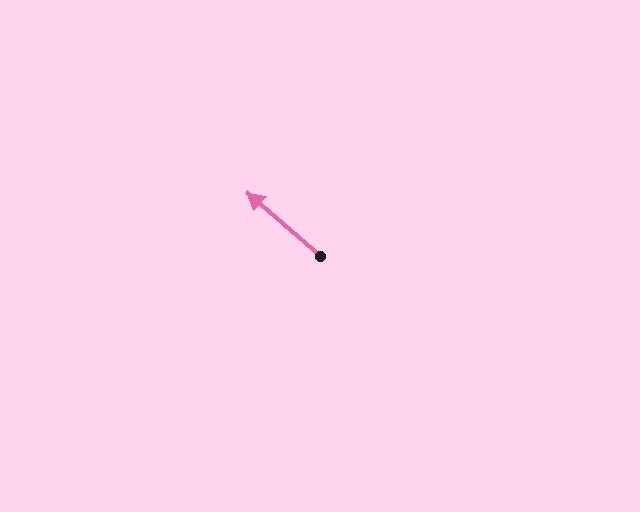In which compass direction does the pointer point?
Northwest.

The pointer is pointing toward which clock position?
Roughly 10 o'clock.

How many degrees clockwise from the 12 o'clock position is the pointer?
Approximately 311 degrees.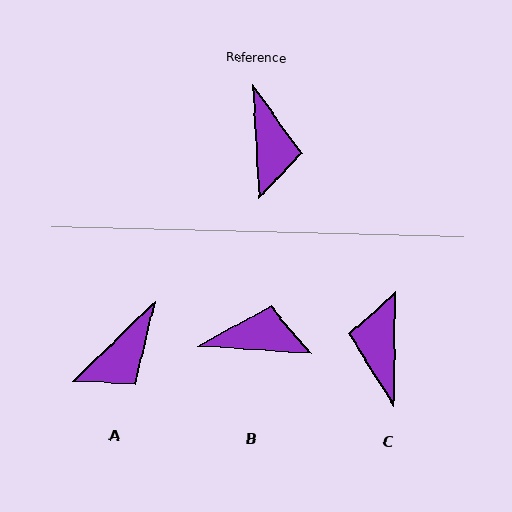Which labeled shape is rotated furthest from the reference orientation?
C, about 176 degrees away.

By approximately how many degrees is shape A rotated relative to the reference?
Approximately 49 degrees clockwise.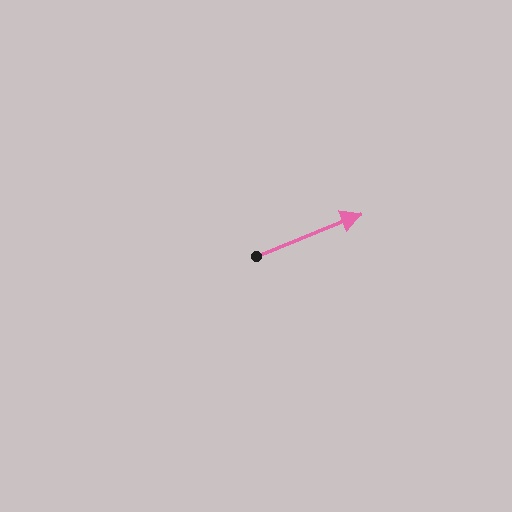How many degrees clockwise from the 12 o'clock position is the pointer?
Approximately 68 degrees.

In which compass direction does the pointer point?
East.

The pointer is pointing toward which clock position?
Roughly 2 o'clock.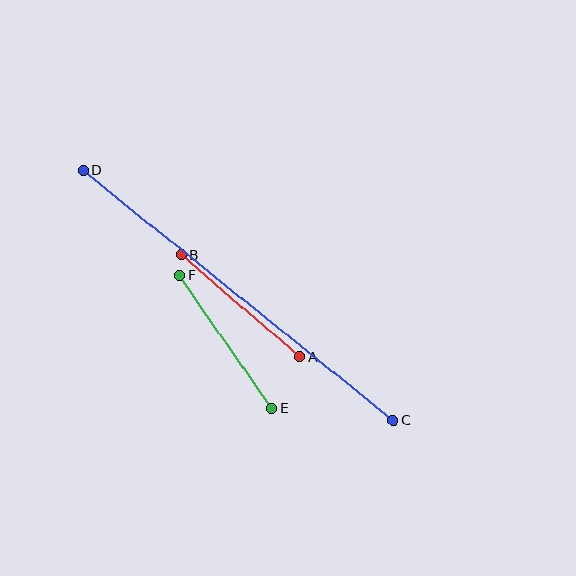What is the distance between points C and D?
The distance is approximately 398 pixels.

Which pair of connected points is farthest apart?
Points C and D are farthest apart.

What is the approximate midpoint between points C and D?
The midpoint is at approximately (238, 295) pixels.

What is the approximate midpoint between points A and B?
The midpoint is at approximately (240, 306) pixels.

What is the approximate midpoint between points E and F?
The midpoint is at approximately (226, 342) pixels.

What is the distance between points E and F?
The distance is approximately 162 pixels.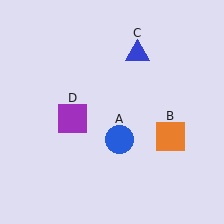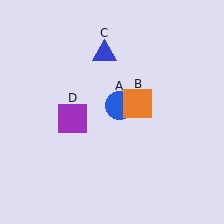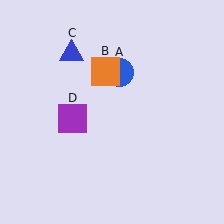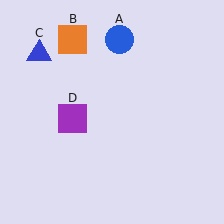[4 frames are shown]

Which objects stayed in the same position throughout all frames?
Purple square (object D) remained stationary.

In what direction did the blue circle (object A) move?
The blue circle (object A) moved up.